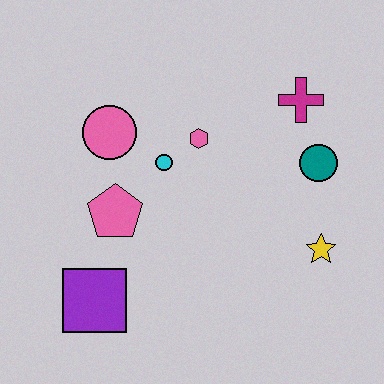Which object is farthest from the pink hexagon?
The purple square is farthest from the pink hexagon.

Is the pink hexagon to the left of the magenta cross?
Yes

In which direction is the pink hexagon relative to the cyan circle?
The pink hexagon is to the right of the cyan circle.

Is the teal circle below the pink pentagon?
No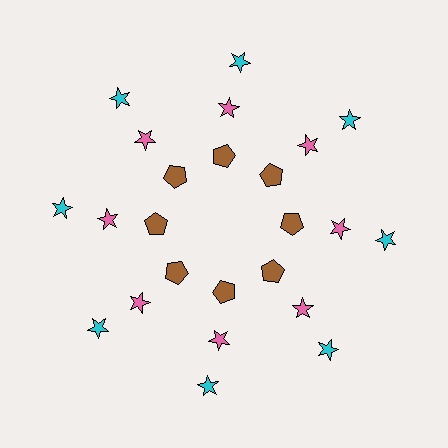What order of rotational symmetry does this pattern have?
This pattern has 8-fold rotational symmetry.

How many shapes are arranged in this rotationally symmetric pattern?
There are 24 shapes, arranged in 8 groups of 3.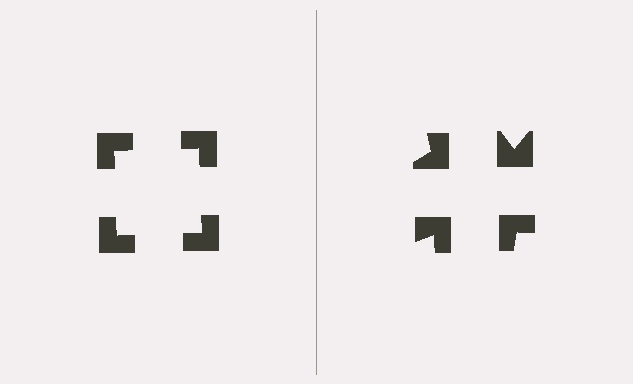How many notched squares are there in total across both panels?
8 — 4 on each side.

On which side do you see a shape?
An illusory square appears on the left side. On the right side the wedge cuts are rotated, so no coherent shape forms.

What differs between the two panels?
The notched squares are positioned identically on both sides; only the wedge orientations differ. On the left they align to a square; on the right they are misaligned.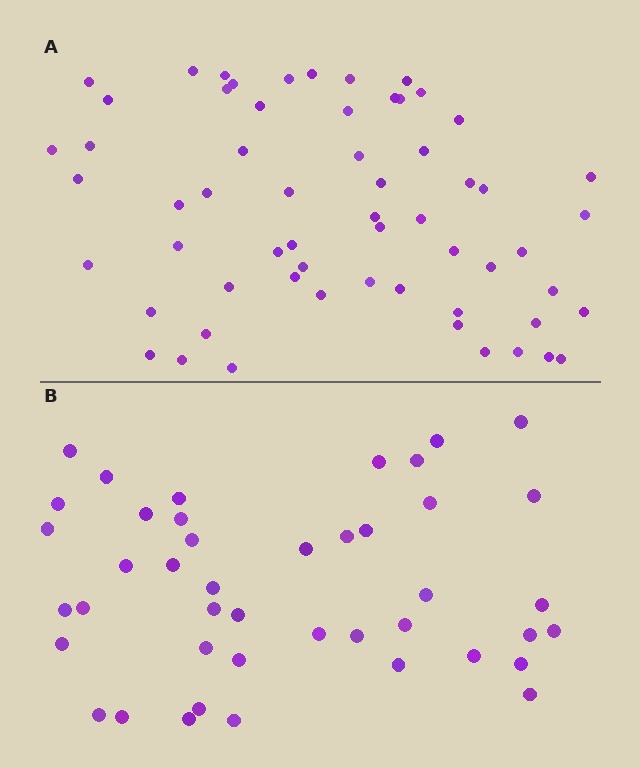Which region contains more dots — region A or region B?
Region A (the top region) has more dots.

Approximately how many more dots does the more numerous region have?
Region A has approximately 15 more dots than region B.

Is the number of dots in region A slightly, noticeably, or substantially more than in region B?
Region A has noticeably more, but not dramatically so. The ratio is roughly 1.4 to 1.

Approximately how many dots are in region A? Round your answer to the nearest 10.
About 60 dots.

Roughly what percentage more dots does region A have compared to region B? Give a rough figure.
About 40% more.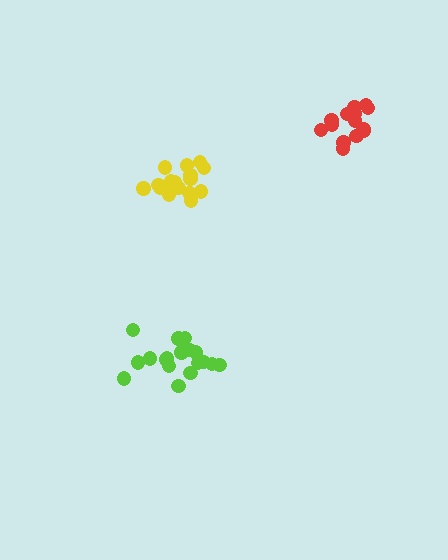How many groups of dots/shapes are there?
There are 3 groups.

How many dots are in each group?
Group 1: 14 dots, Group 2: 19 dots, Group 3: 18 dots (51 total).